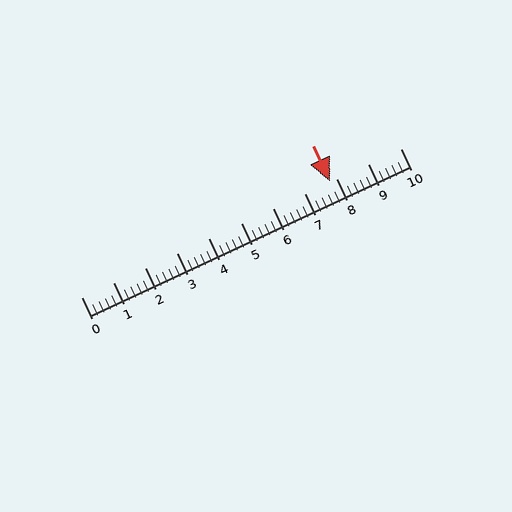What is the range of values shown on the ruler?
The ruler shows values from 0 to 10.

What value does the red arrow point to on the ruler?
The red arrow points to approximately 7.8.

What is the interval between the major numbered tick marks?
The major tick marks are spaced 1 units apart.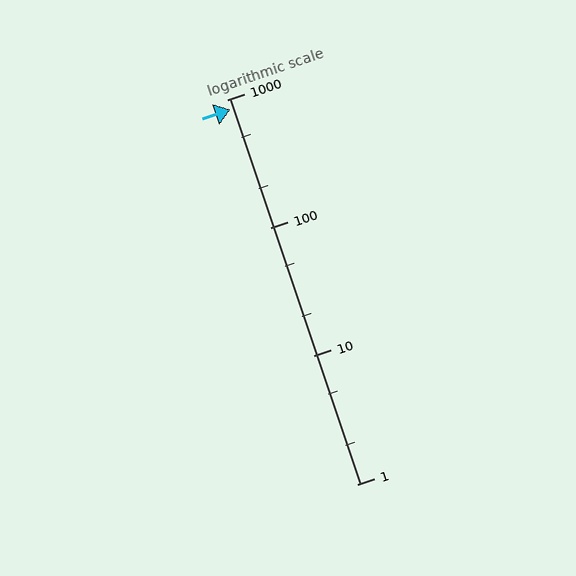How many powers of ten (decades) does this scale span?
The scale spans 3 decades, from 1 to 1000.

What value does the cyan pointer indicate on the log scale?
The pointer indicates approximately 830.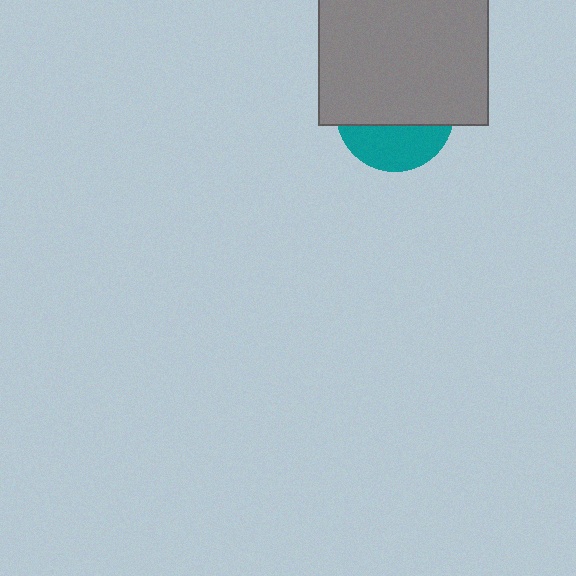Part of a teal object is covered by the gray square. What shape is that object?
It is a circle.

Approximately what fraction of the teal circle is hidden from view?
Roughly 64% of the teal circle is hidden behind the gray square.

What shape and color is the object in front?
The object in front is a gray square.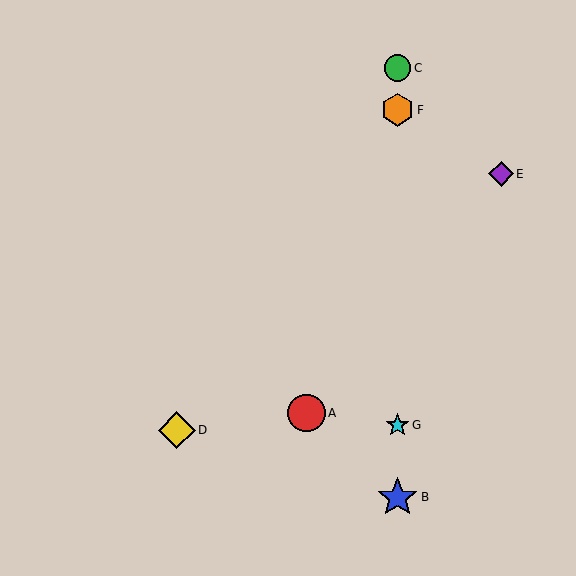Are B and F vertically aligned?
Yes, both are at x≈397.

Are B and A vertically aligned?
No, B is at x≈397 and A is at x≈306.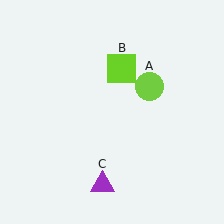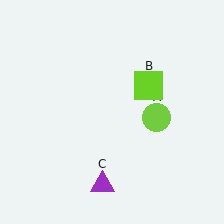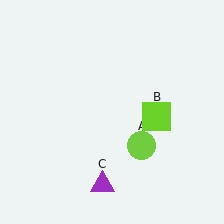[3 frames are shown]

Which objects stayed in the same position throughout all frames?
Purple triangle (object C) remained stationary.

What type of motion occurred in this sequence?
The lime circle (object A), lime square (object B) rotated clockwise around the center of the scene.